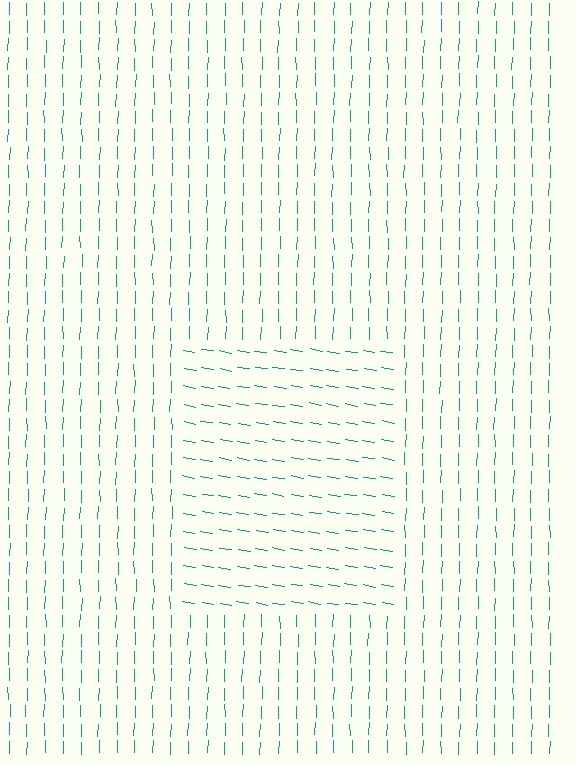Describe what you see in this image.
The image is filled with small teal line segments. A rectangle region in the image has lines oriented differently from the surrounding lines, creating a visible texture boundary.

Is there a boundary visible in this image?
Yes, there is a texture boundary formed by a change in line orientation.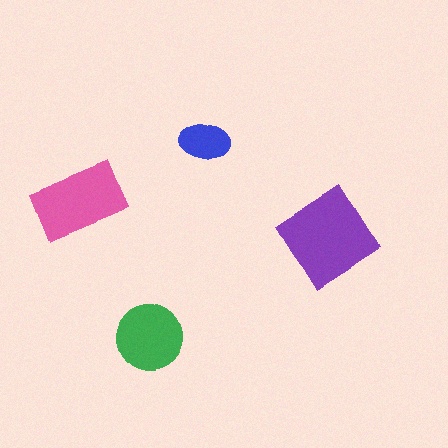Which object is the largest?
The purple diamond.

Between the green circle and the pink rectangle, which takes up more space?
The pink rectangle.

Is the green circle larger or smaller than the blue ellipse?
Larger.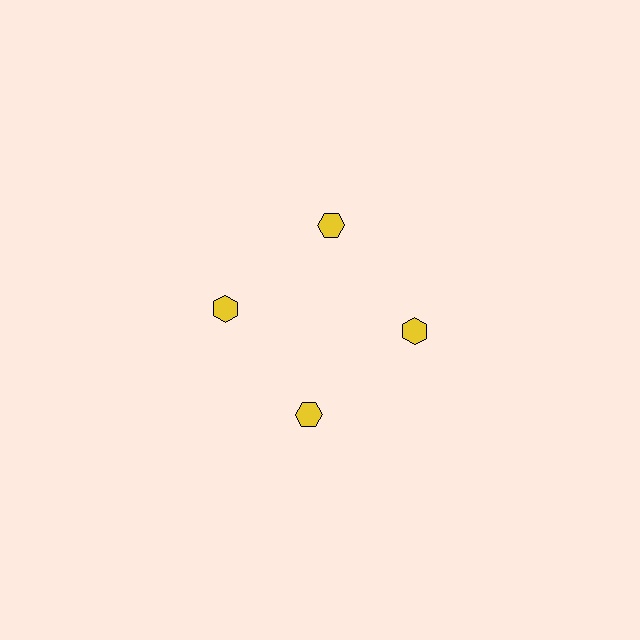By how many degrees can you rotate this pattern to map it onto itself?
The pattern maps onto itself every 90 degrees of rotation.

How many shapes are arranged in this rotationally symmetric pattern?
There are 4 shapes, arranged in 4 groups of 1.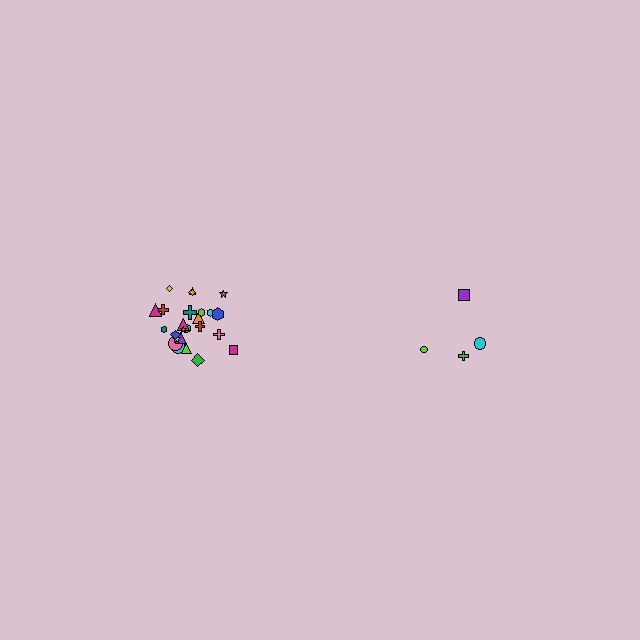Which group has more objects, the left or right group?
The left group.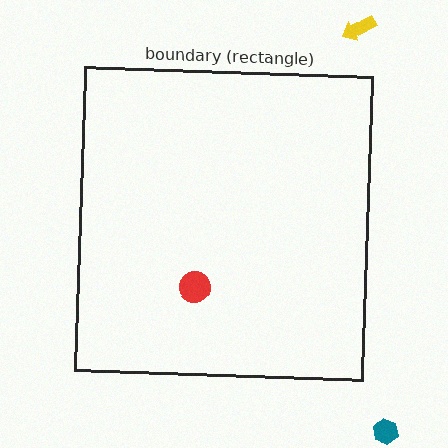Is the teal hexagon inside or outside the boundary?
Outside.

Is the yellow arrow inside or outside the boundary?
Outside.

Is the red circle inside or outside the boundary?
Inside.